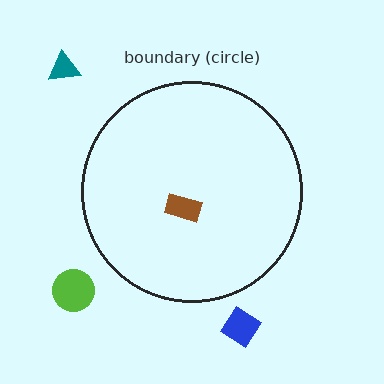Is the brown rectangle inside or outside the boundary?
Inside.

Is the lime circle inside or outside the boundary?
Outside.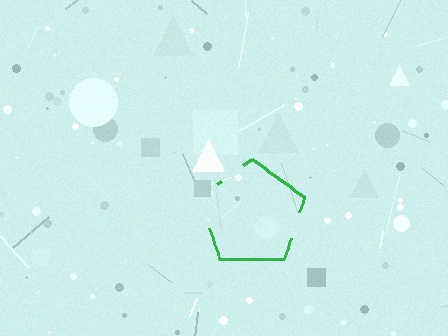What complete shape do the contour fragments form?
The contour fragments form a pentagon.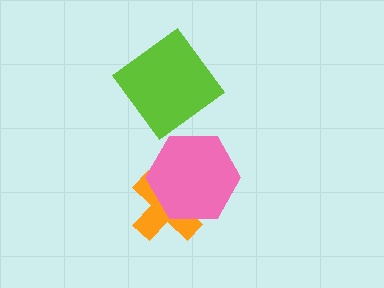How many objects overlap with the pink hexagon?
1 object overlaps with the pink hexagon.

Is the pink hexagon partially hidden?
No, no other shape covers it.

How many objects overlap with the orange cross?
1 object overlaps with the orange cross.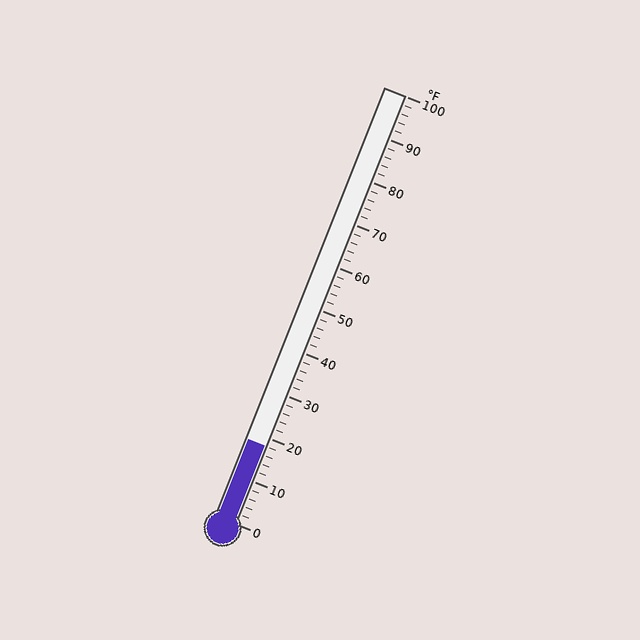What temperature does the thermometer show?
The thermometer shows approximately 18°F.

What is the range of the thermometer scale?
The thermometer scale ranges from 0°F to 100°F.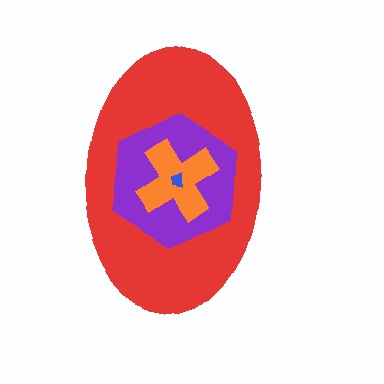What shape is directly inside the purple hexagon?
The orange cross.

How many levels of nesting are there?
4.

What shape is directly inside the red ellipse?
The purple hexagon.